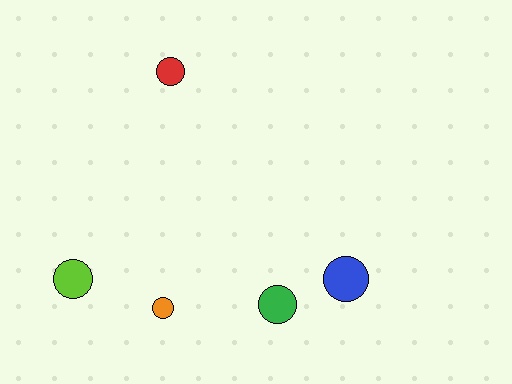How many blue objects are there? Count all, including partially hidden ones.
There is 1 blue object.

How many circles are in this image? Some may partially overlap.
There are 5 circles.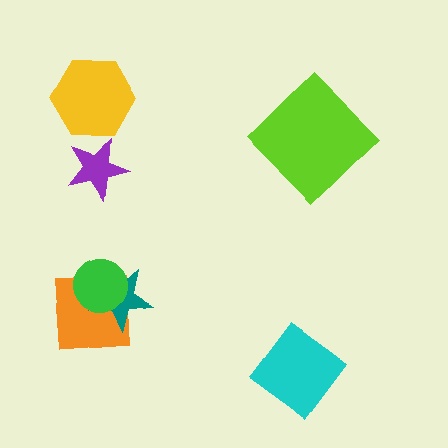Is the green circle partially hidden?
No, no other shape covers it.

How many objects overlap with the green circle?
2 objects overlap with the green circle.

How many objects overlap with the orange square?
2 objects overlap with the orange square.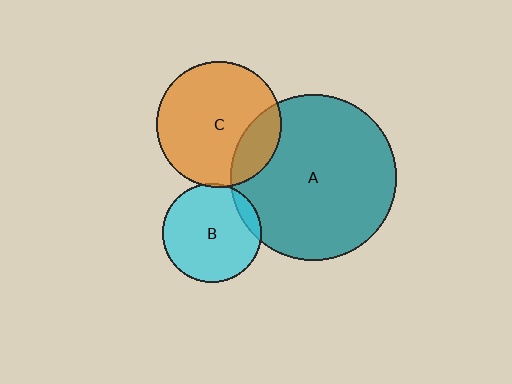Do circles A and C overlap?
Yes.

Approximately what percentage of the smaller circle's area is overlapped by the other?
Approximately 20%.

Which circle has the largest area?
Circle A (teal).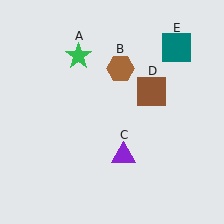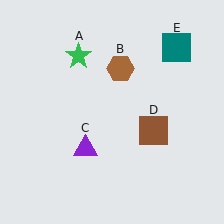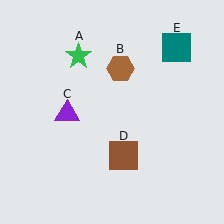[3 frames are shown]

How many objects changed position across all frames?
2 objects changed position: purple triangle (object C), brown square (object D).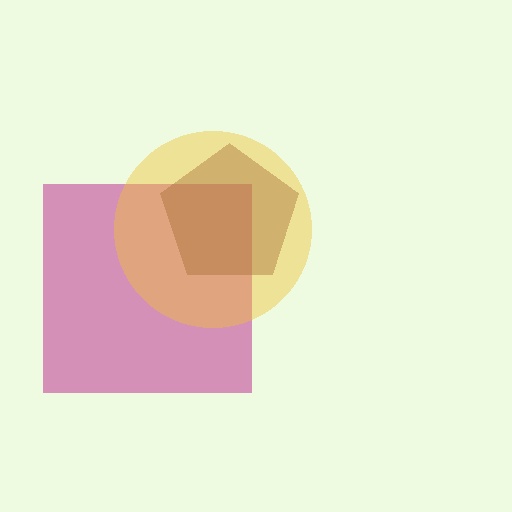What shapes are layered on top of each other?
The layered shapes are: a magenta square, a yellow circle, a brown pentagon.